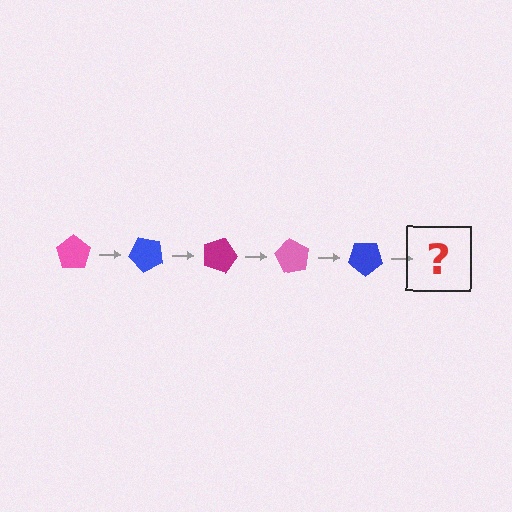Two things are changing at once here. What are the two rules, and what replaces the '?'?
The two rules are that it rotates 45 degrees each step and the color cycles through pink, blue, and magenta. The '?' should be a magenta pentagon, rotated 225 degrees from the start.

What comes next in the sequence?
The next element should be a magenta pentagon, rotated 225 degrees from the start.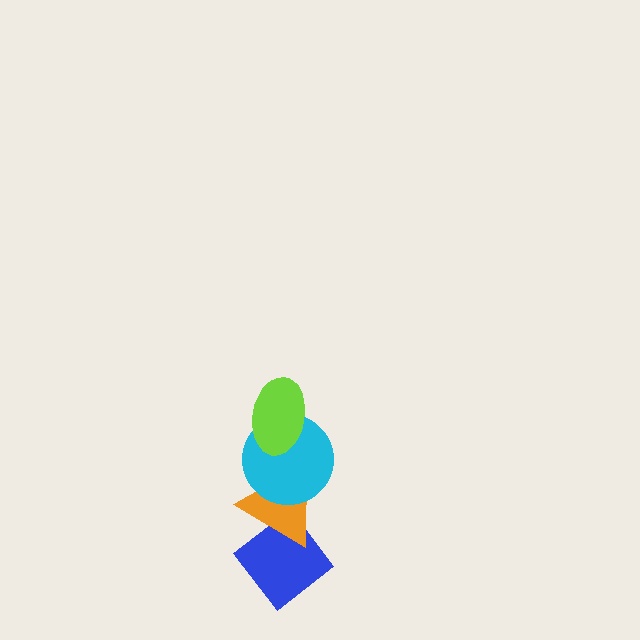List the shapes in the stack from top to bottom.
From top to bottom: the lime ellipse, the cyan circle, the orange triangle, the blue diamond.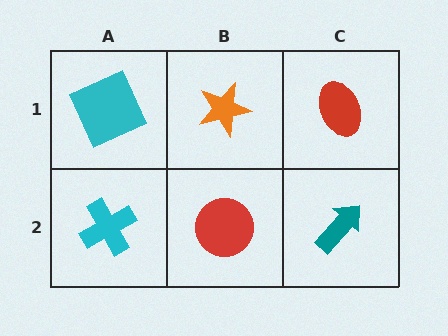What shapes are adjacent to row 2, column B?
An orange star (row 1, column B), a cyan cross (row 2, column A), a teal arrow (row 2, column C).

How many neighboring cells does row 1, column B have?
3.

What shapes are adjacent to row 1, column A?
A cyan cross (row 2, column A), an orange star (row 1, column B).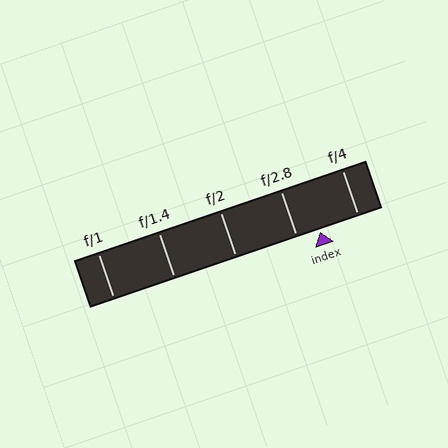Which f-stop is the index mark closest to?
The index mark is closest to f/2.8.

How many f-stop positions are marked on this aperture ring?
There are 5 f-stop positions marked.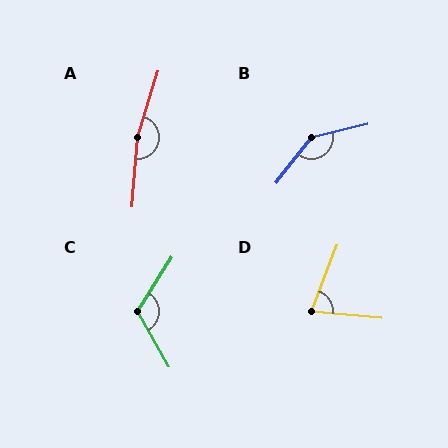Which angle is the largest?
A, at approximately 167 degrees.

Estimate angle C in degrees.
Approximately 118 degrees.